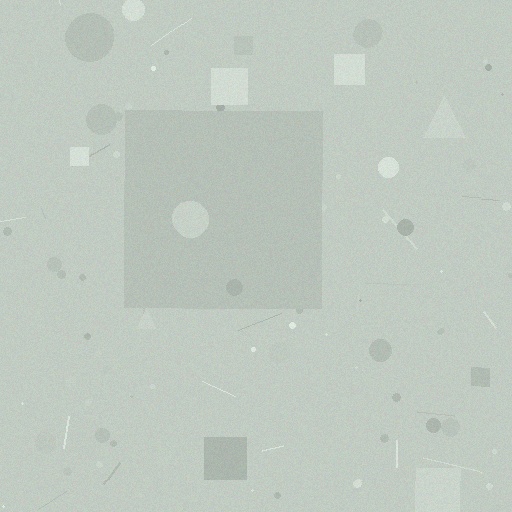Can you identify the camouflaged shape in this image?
The camouflaged shape is a square.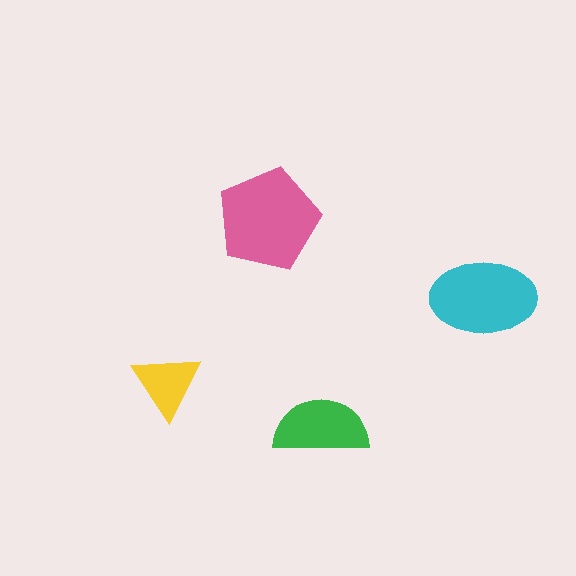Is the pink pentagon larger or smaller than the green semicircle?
Larger.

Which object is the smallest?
The yellow triangle.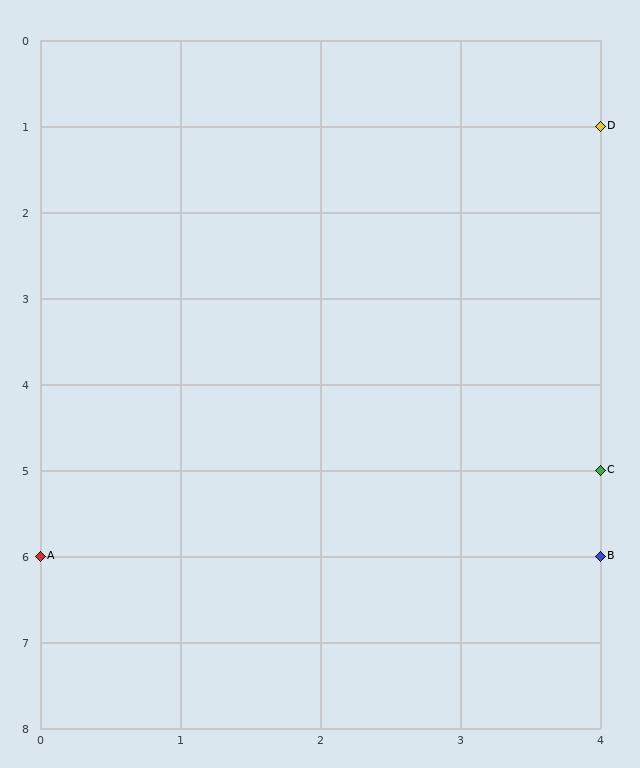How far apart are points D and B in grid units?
Points D and B are 5 rows apart.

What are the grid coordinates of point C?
Point C is at grid coordinates (4, 5).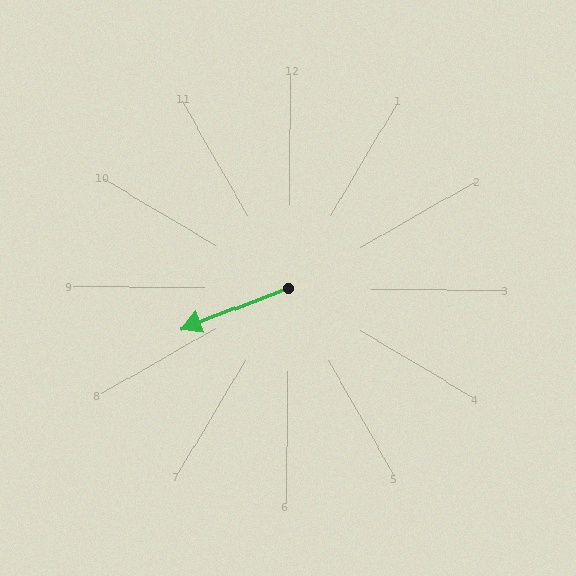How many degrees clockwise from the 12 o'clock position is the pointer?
Approximately 249 degrees.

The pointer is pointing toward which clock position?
Roughly 8 o'clock.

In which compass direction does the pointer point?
West.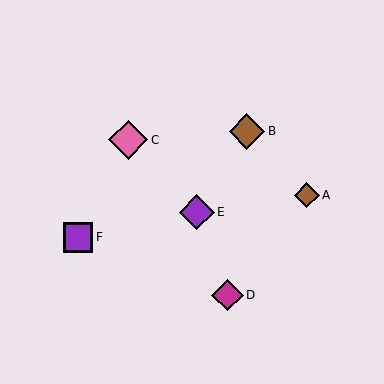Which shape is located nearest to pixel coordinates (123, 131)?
The pink diamond (labeled C) at (128, 140) is nearest to that location.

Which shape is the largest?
The pink diamond (labeled C) is the largest.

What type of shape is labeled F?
Shape F is a purple square.